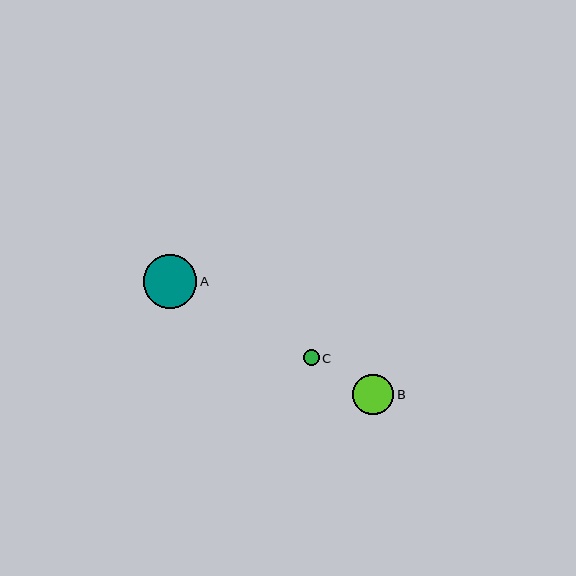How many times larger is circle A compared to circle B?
Circle A is approximately 1.3 times the size of circle B.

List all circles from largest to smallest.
From largest to smallest: A, B, C.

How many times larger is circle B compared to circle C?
Circle B is approximately 2.6 times the size of circle C.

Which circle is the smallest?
Circle C is the smallest with a size of approximately 16 pixels.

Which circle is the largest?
Circle A is the largest with a size of approximately 54 pixels.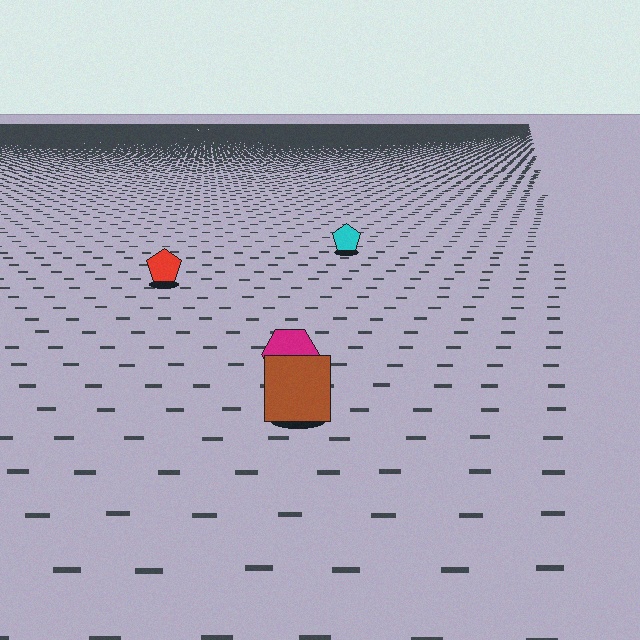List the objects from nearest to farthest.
From nearest to farthest: the brown square, the magenta hexagon, the red pentagon, the cyan pentagon.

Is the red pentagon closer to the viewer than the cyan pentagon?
Yes. The red pentagon is closer — you can tell from the texture gradient: the ground texture is coarser near it.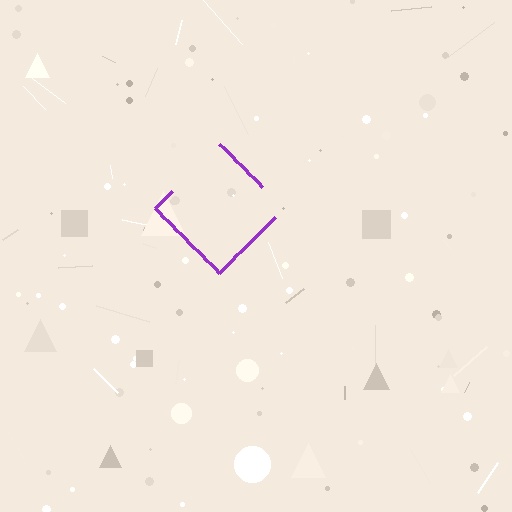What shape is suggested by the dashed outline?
The dashed outline suggests a diamond.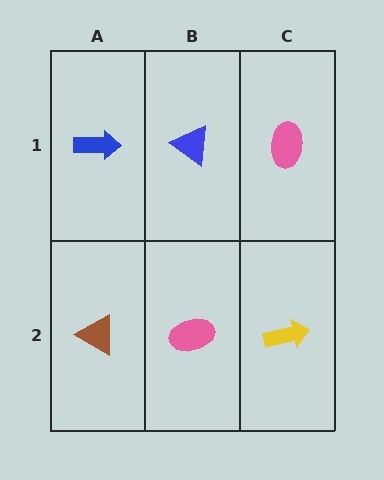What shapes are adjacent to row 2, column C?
A pink ellipse (row 1, column C), a pink ellipse (row 2, column B).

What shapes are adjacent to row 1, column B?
A pink ellipse (row 2, column B), a blue arrow (row 1, column A), a pink ellipse (row 1, column C).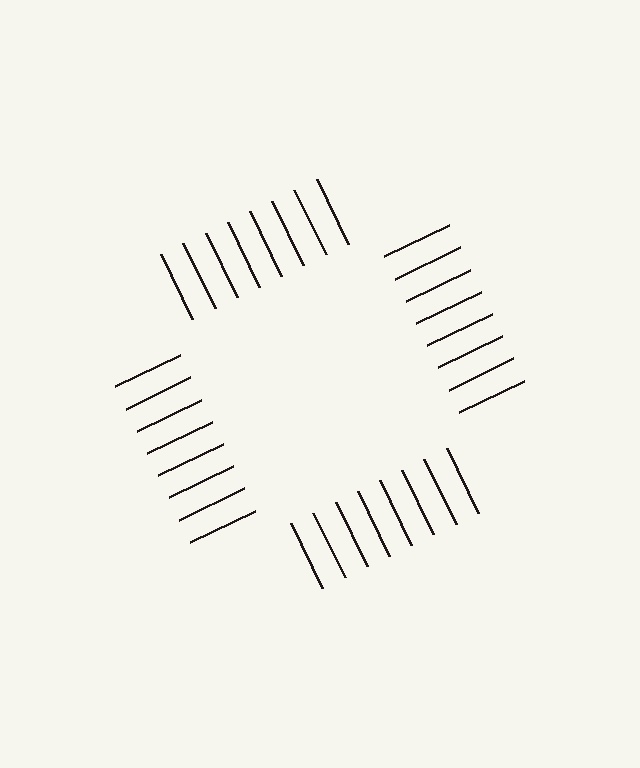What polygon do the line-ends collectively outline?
An illusory square — the line segments terminate on its edges but no continuous stroke is drawn.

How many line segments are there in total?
32 — 8 along each of the 4 edges.